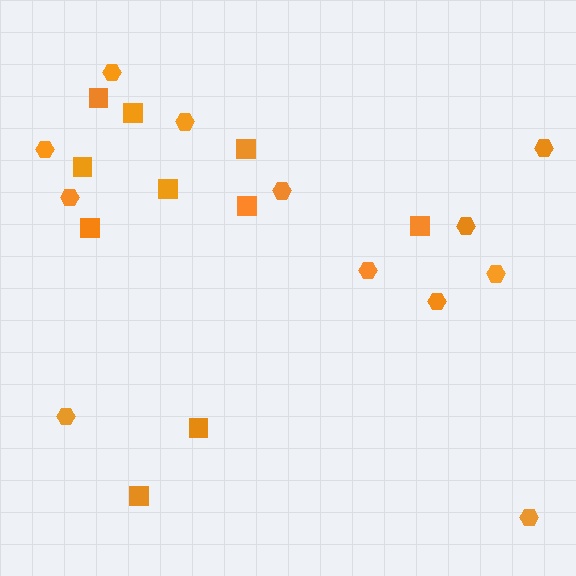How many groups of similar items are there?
There are 2 groups: one group of hexagons (12) and one group of squares (10).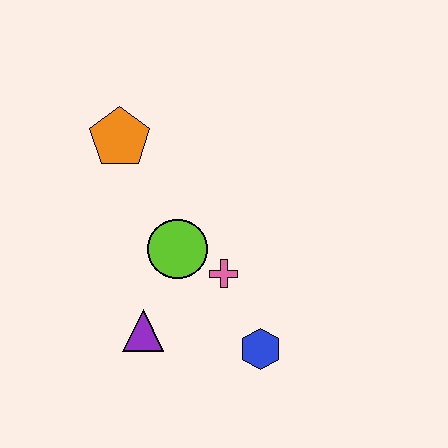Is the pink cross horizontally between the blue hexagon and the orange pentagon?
Yes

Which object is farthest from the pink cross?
The orange pentagon is farthest from the pink cross.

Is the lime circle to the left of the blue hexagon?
Yes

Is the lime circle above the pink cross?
Yes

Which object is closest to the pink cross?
The lime circle is closest to the pink cross.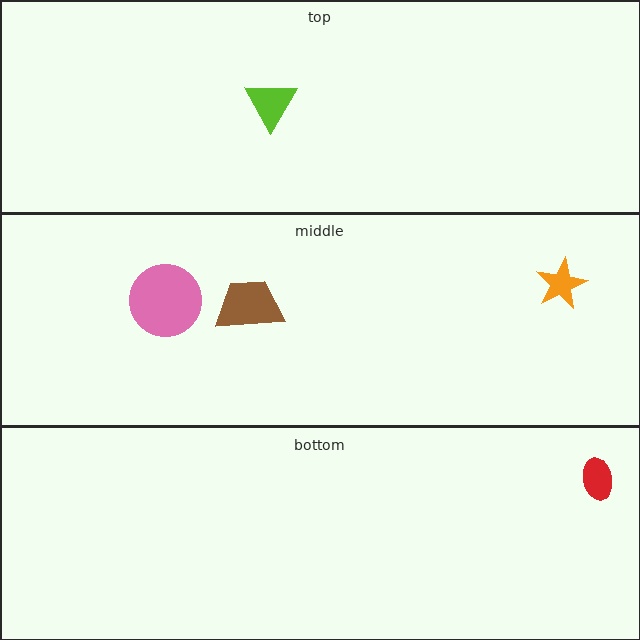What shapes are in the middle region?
The brown trapezoid, the orange star, the pink circle.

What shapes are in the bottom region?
The red ellipse.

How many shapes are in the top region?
1.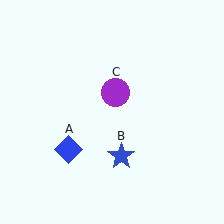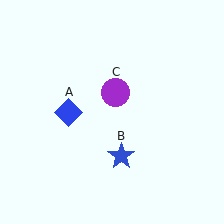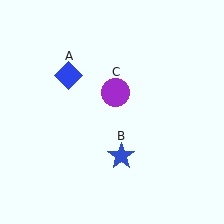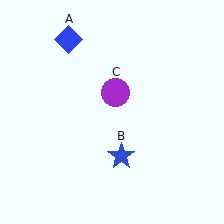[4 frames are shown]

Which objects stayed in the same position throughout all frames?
Blue star (object B) and purple circle (object C) remained stationary.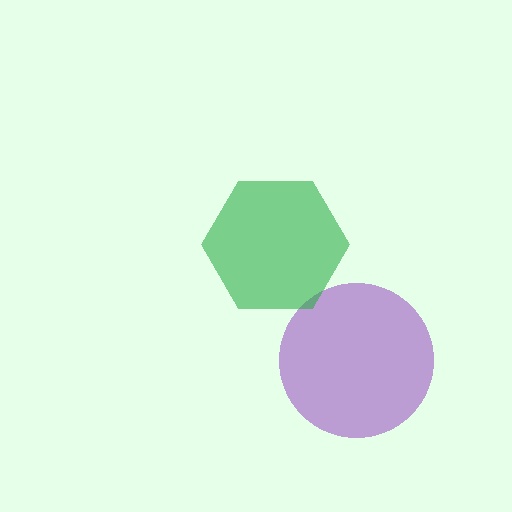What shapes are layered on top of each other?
The layered shapes are: a purple circle, a green hexagon.